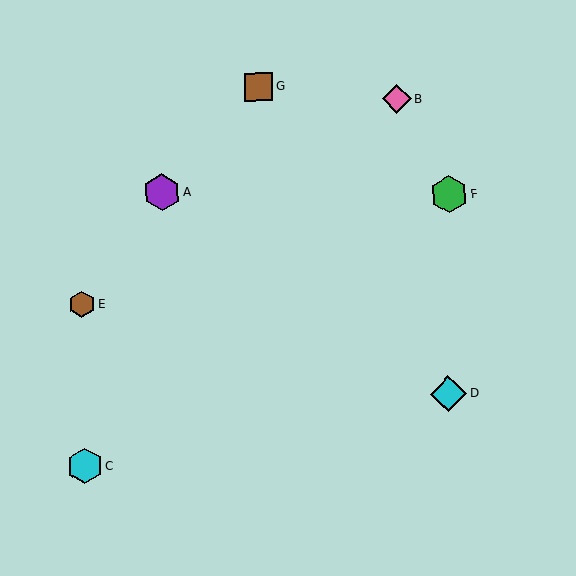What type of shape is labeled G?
Shape G is a brown square.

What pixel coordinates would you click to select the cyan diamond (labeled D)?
Click at (448, 394) to select the cyan diamond D.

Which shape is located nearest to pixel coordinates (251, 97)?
The brown square (labeled G) at (258, 87) is nearest to that location.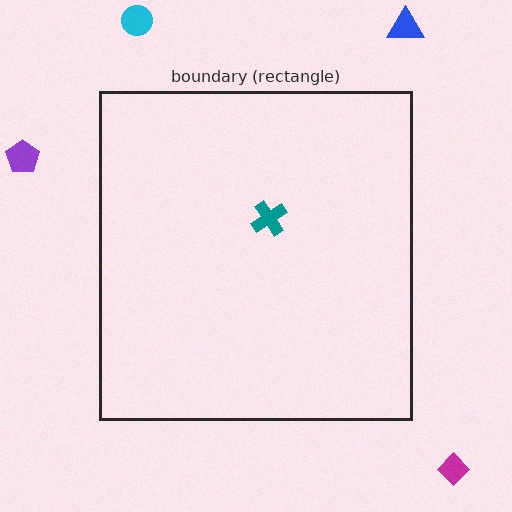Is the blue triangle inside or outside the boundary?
Outside.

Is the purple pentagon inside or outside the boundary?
Outside.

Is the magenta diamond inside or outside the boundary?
Outside.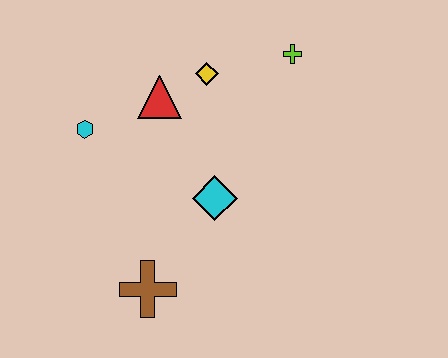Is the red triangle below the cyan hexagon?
No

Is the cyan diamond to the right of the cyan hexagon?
Yes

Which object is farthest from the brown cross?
The lime cross is farthest from the brown cross.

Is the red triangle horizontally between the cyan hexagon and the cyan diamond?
Yes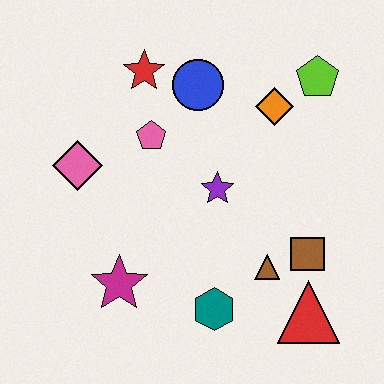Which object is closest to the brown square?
The brown triangle is closest to the brown square.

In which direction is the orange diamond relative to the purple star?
The orange diamond is above the purple star.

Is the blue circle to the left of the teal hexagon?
Yes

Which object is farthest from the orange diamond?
The magenta star is farthest from the orange diamond.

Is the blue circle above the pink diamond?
Yes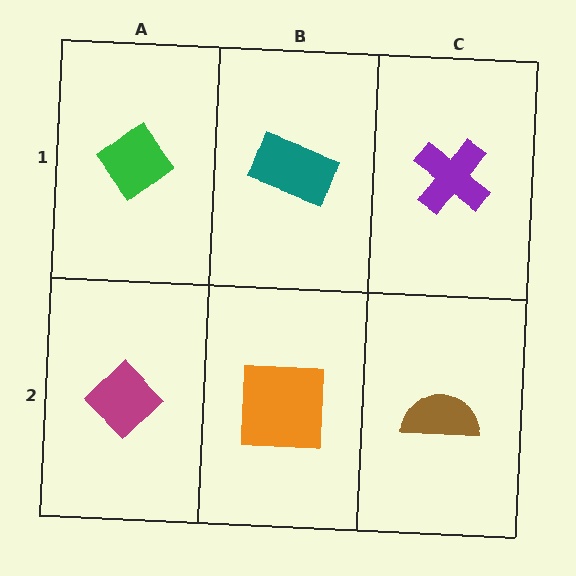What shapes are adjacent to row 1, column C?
A brown semicircle (row 2, column C), a teal rectangle (row 1, column B).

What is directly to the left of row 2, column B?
A magenta diamond.